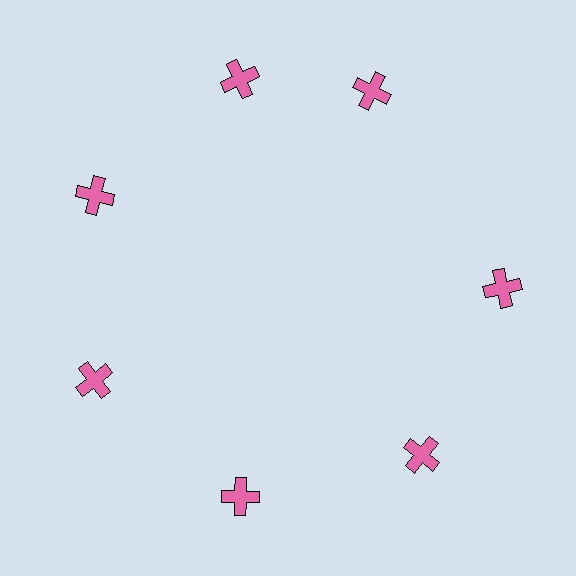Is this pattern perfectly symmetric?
No. The 7 pink crosses are arranged in a ring, but one element near the 1 o'clock position is rotated out of alignment along the ring, breaking the 7-fold rotational symmetry.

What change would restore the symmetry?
The symmetry would be restored by rotating it back into even spacing with its neighbors so that all 7 crosses sit at equal angles and equal distance from the center.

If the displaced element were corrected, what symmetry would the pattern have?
It would have 7-fold rotational symmetry — the pattern would map onto itself every 51 degrees.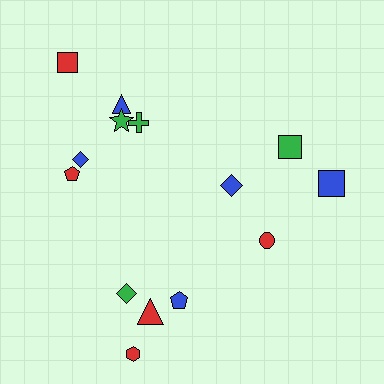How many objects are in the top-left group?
There are 6 objects.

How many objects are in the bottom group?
There are 4 objects.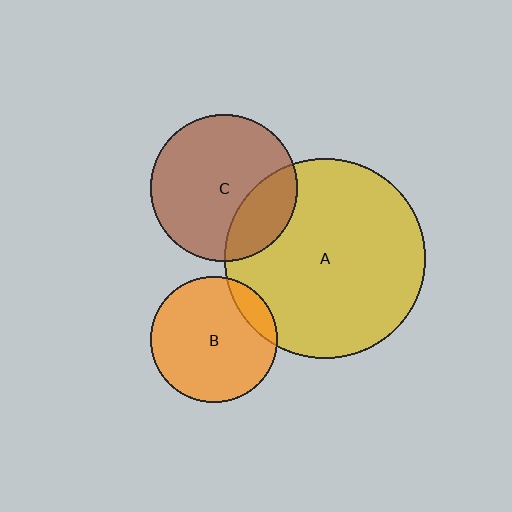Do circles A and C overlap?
Yes.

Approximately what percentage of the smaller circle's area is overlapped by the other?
Approximately 25%.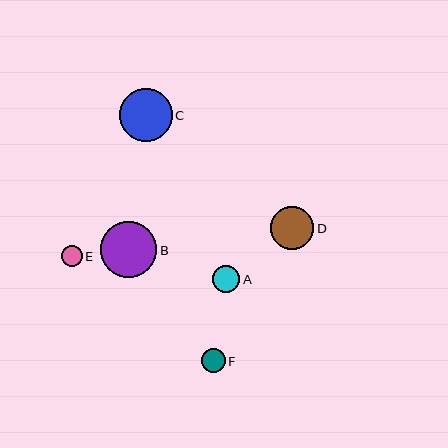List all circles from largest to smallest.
From largest to smallest: B, C, D, A, F, E.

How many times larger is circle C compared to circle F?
Circle C is approximately 2.2 times the size of circle F.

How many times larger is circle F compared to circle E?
Circle F is approximately 1.2 times the size of circle E.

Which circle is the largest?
Circle B is the largest with a size of approximately 57 pixels.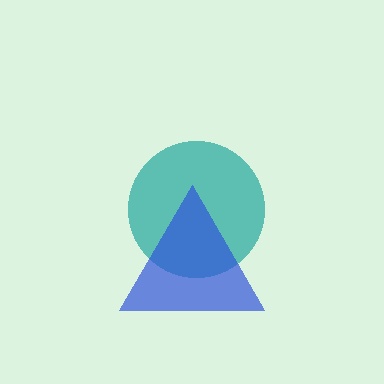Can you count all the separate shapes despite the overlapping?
Yes, there are 2 separate shapes.